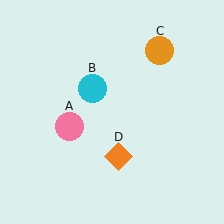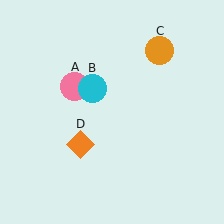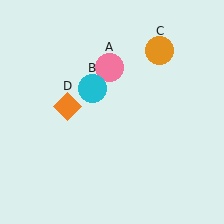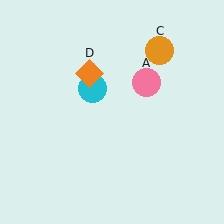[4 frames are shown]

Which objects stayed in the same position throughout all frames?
Cyan circle (object B) and orange circle (object C) remained stationary.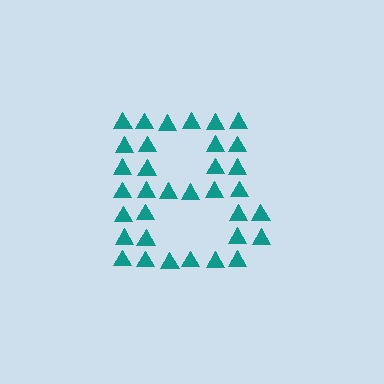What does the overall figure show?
The overall figure shows the letter B.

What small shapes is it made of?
It is made of small triangles.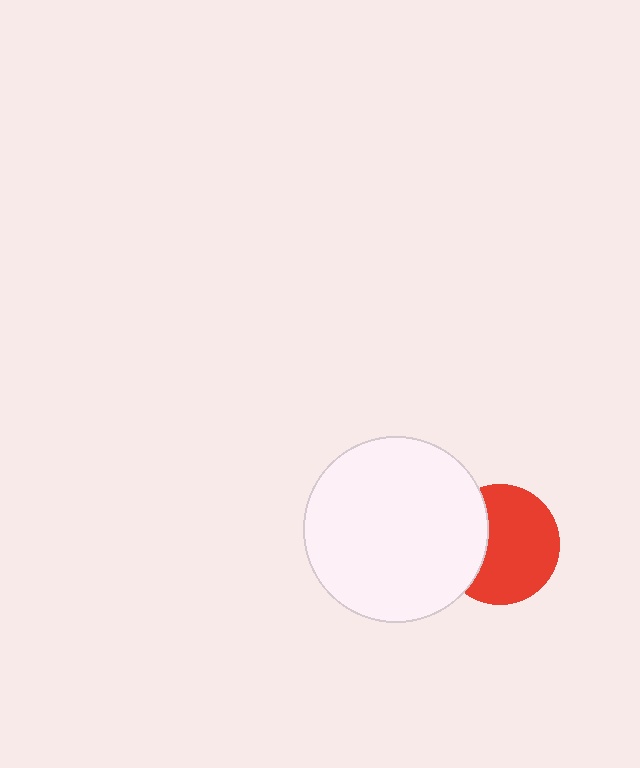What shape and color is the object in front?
The object in front is a white circle.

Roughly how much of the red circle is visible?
Most of it is visible (roughly 69%).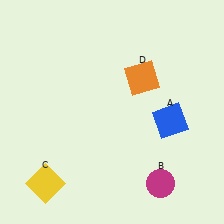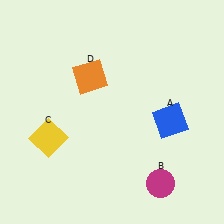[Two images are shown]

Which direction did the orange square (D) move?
The orange square (D) moved left.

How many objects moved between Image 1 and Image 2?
2 objects moved between the two images.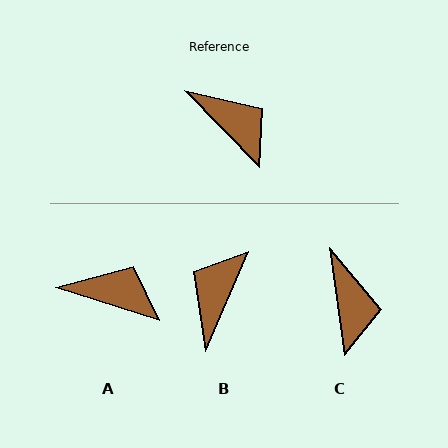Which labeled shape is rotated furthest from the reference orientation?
B, about 112 degrees away.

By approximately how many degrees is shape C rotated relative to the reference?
Approximately 37 degrees clockwise.